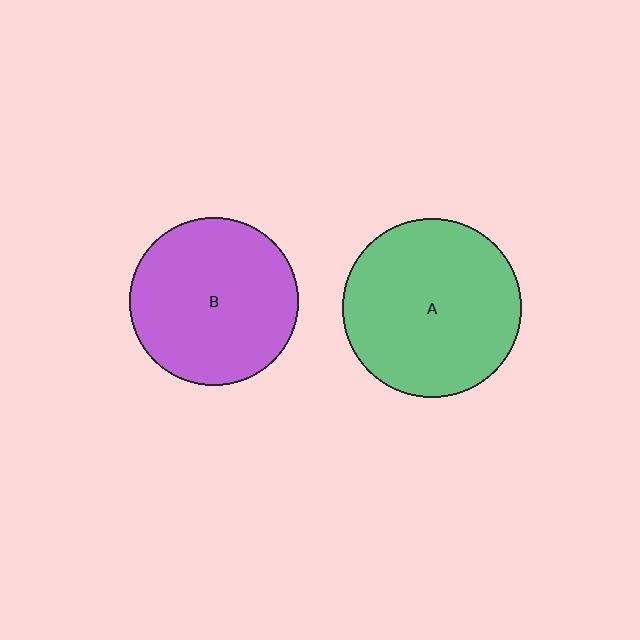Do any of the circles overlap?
No, none of the circles overlap.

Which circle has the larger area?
Circle A (green).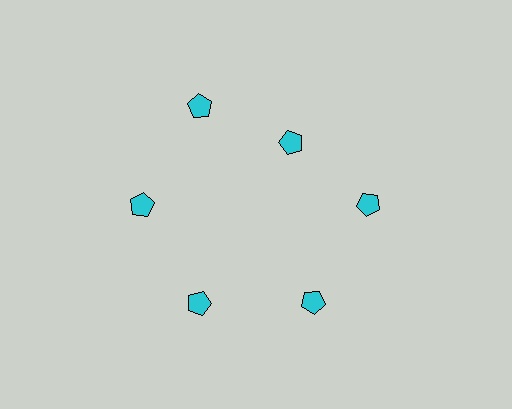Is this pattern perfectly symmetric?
No. The 6 cyan pentagons are arranged in a ring, but one element near the 1 o'clock position is pulled inward toward the center, breaking the 6-fold rotational symmetry.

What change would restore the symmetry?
The symmetry would be restored by moving it outward, back onto the ring so that all 6 pentagons sit at equal angles and equal distance from the center.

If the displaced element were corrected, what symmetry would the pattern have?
It would have 6-fold rotational symmetry — the pattern would map onto itself every 60 degrees.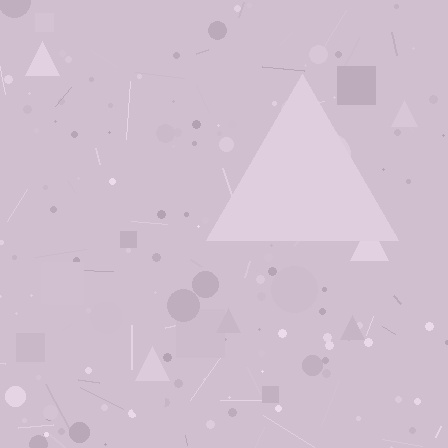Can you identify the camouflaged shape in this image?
The camouflaged shape is a triangle.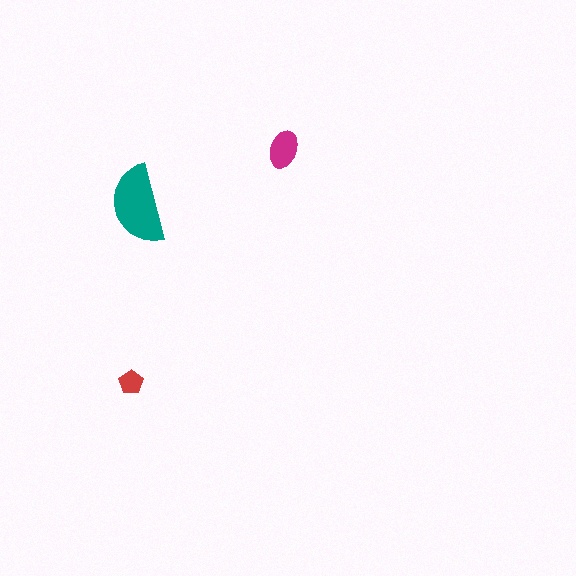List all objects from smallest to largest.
The red pentagon, the magenta ellipse, the teal semicircle.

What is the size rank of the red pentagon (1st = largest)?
3rd.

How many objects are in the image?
There are 3 objects in the image.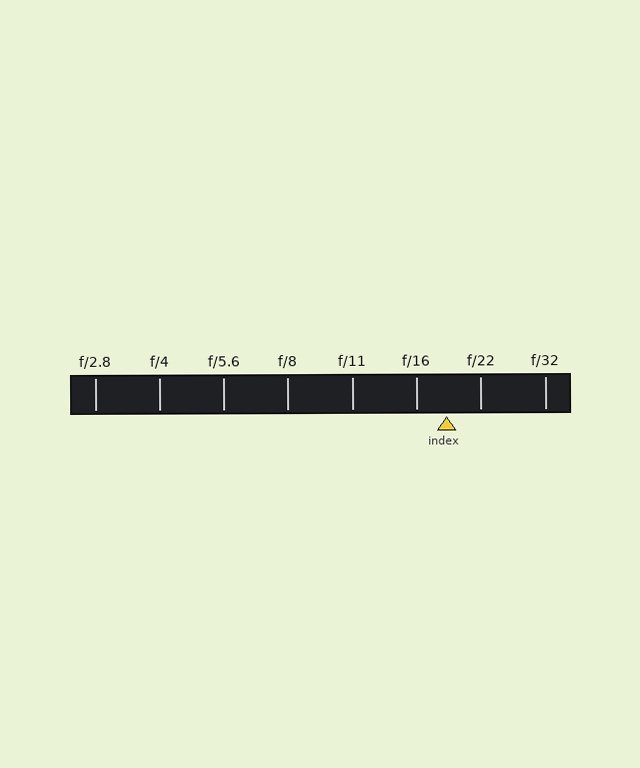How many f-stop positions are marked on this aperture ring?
There are 8 f-stop positions marked.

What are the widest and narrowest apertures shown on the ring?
The widest aperture shown is f/2.8 and the narrowest is f/32.